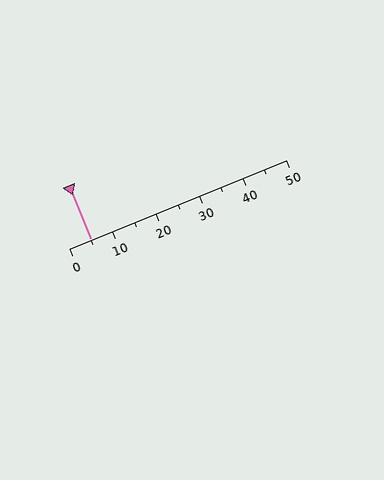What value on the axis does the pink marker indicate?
The marker indicates approximately 5.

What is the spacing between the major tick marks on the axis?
The major ticks are spaced 10 apart.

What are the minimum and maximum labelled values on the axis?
The axis runs from 0 to 50.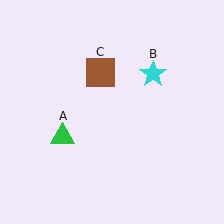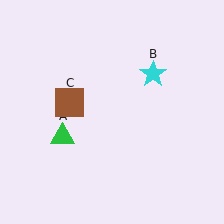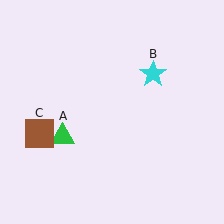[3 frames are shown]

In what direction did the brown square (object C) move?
The brown square (object C) moved down and to the left.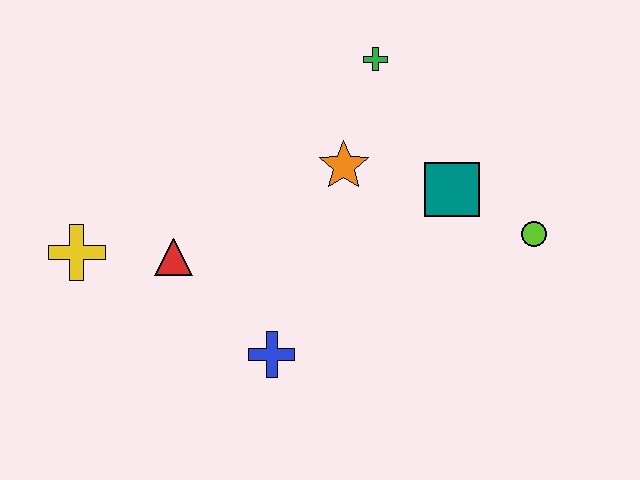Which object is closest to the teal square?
The lime circle is closest to the teal square.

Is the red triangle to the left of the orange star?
Yes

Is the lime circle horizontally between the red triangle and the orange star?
No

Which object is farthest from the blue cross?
The green cross is farthest from the blue cross.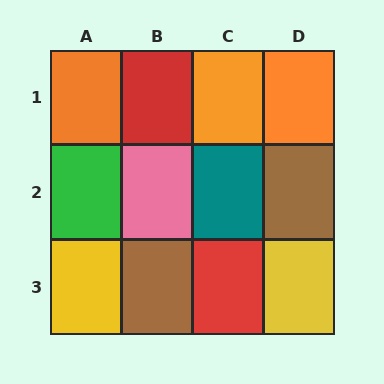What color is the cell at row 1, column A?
Orange.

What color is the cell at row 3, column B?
Brown.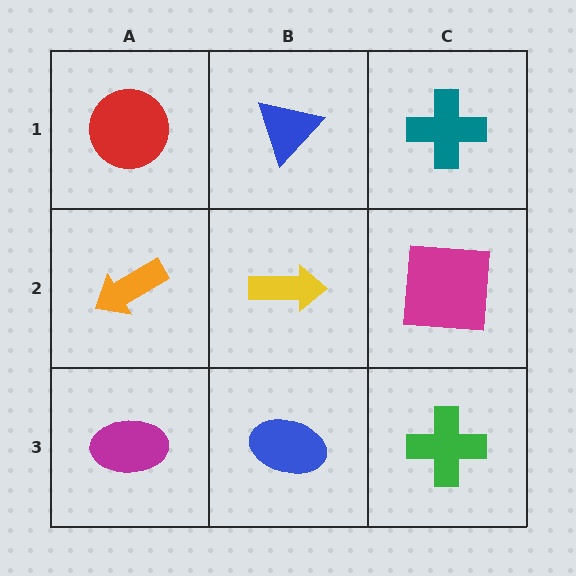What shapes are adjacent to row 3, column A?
An orange arrow (row 2, column A), a blue ellipse (row 3, column B).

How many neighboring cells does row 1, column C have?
2.